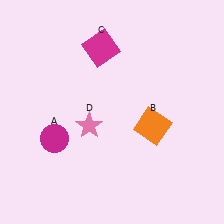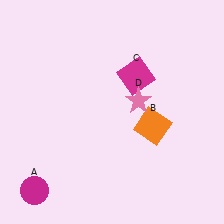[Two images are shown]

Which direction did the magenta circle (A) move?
The magenta circle (A) moved down.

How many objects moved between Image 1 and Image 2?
3 objects moved between the two images.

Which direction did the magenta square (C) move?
The magenta square (C) moved right.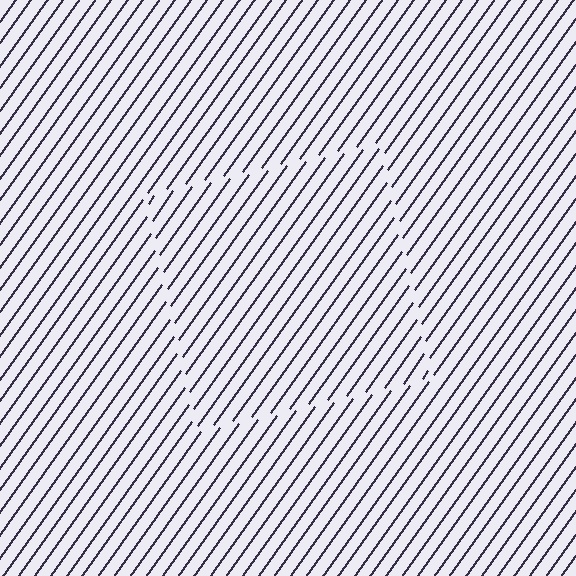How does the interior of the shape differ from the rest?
The interior of the shape contains the same grating, shifted by half a period — the contour is defined by the phase discontinuity where line-ends from the inner and outer gratings abut.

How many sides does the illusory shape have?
4 sides — the line-ends trace a square.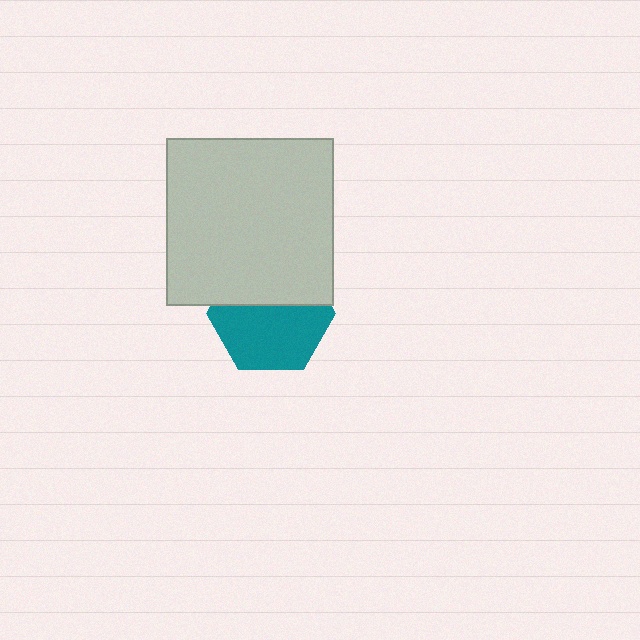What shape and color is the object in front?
The object in front is a light gray square.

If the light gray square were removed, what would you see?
You would see the complete teal hexagon.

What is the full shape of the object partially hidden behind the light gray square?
The partially hidden object is a teal hexagon.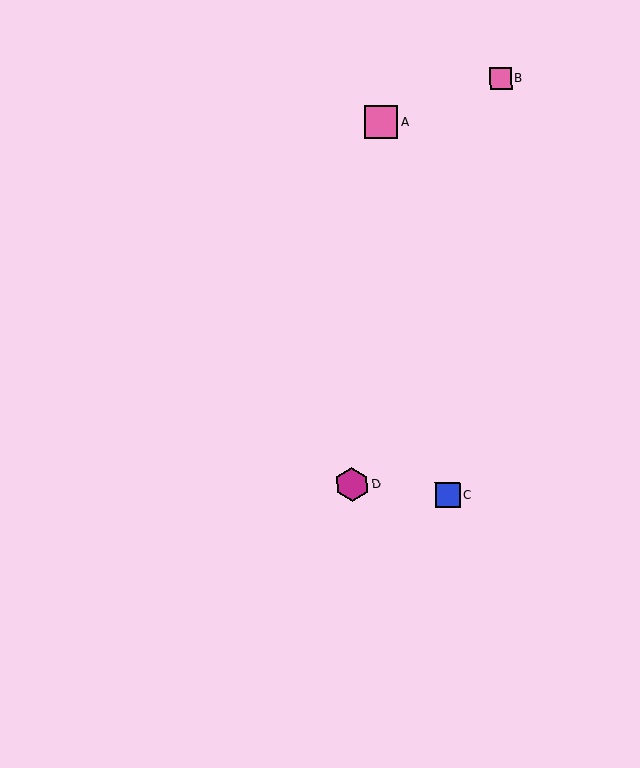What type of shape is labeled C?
Shape C is a blue square.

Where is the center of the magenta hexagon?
The center of the magenta hexagon is at (352, 484).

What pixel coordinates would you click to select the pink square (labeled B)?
Click at (501, 78) to select the pink square B.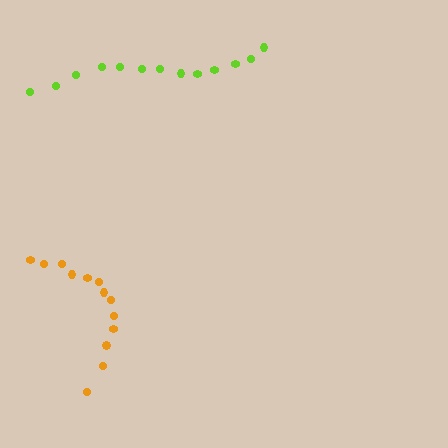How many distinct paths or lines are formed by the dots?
There are 2 distinct paths.